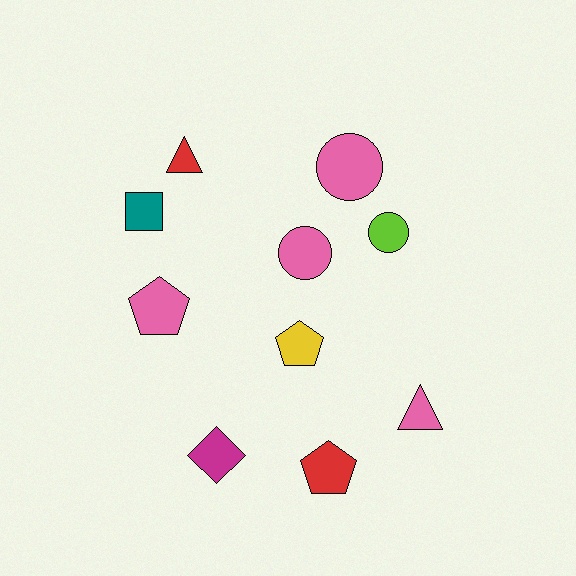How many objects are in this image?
There are 10 objects.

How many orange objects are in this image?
There are no orange objects.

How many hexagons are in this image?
There are no hexagons.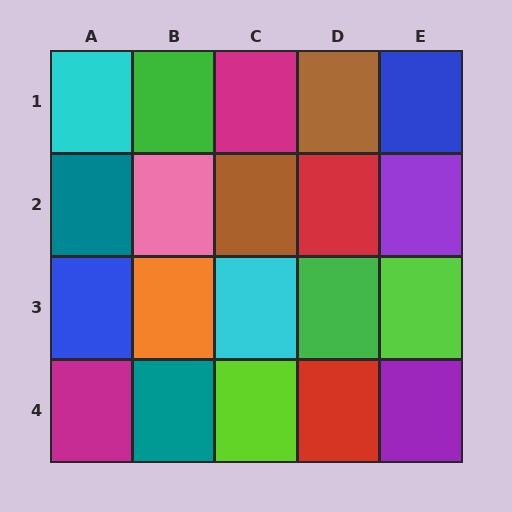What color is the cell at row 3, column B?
Orange.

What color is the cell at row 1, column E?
Blue.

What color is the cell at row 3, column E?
Lime.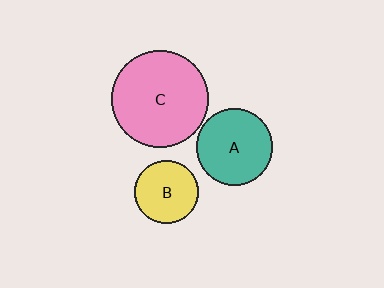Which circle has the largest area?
Circle C (pink).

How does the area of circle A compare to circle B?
Approximately 1.4 times.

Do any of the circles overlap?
No, none of the circles overlap.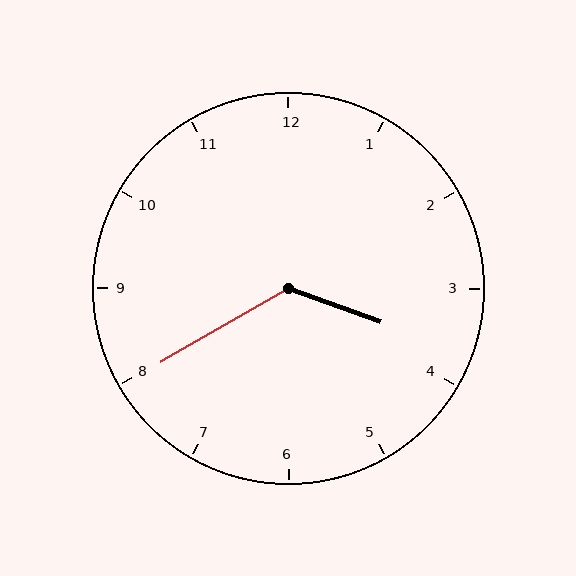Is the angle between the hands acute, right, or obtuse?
It is obtuse.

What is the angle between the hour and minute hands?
Approximately 130 degrees.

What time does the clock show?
3:40.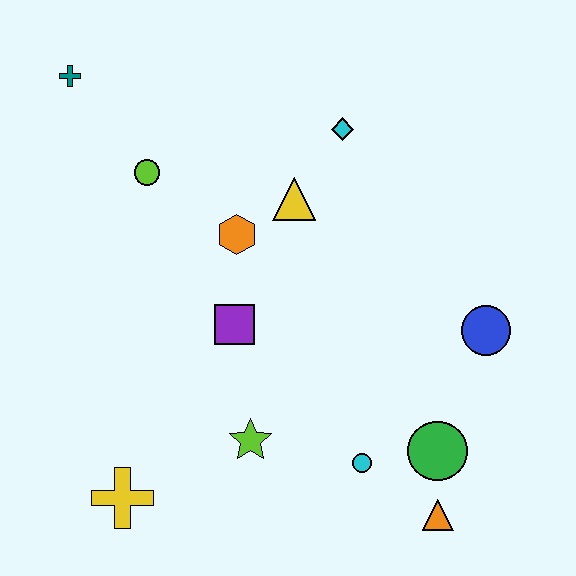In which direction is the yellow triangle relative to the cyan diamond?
The yellow triangle is below the cyan diamond.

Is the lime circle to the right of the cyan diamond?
No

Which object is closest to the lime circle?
The orange hexagon is closest to the lime circle.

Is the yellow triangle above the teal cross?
No